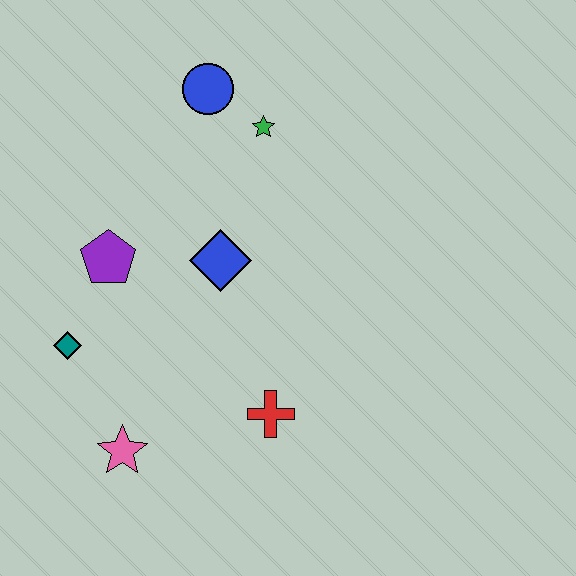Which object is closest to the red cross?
The pink star is closest to the red cross.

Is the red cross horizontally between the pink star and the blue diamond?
No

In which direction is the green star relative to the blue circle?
The green star is to the right of the blue circle.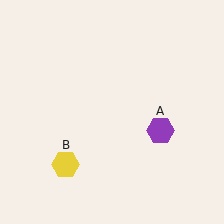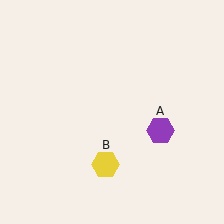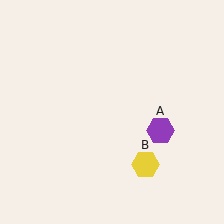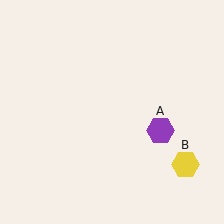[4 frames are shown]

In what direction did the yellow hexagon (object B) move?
The yellow hexagon (object B) moved right.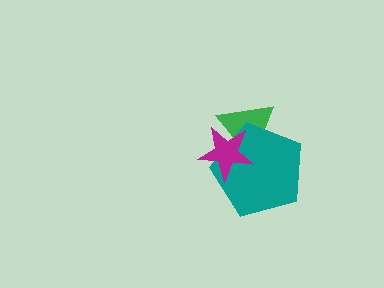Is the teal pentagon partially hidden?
Yes, it is partially covered by another shape.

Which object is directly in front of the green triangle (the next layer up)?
The teal pentagon is directly in front of the green triangle.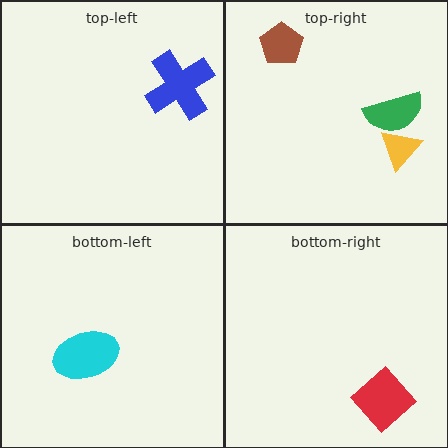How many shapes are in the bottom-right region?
1.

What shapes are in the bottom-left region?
The cyan ellipse.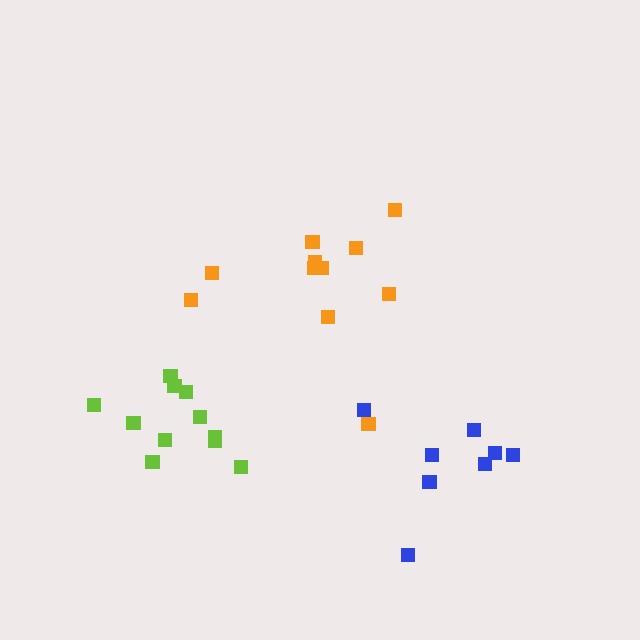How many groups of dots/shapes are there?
There are 3 groups.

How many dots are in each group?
Group 1: 11 dots, Group 2: 8 dots, Group 3: 11 dots (30 total).